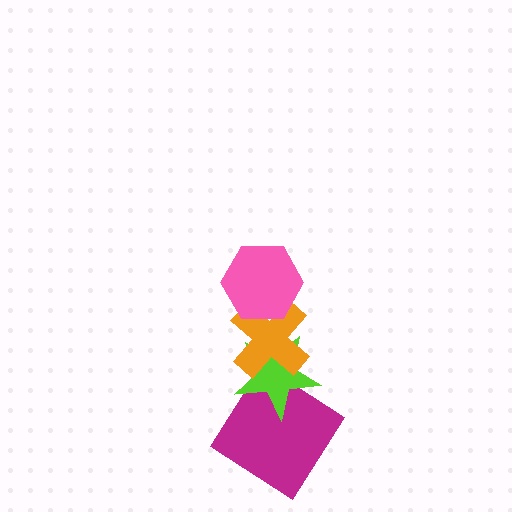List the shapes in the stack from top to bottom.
From top to bottom: the pink hexagon, the orange cross, the lime star, the magenta diamond.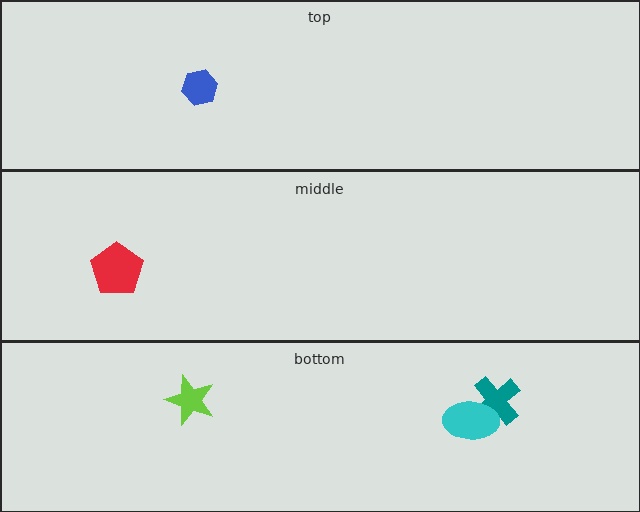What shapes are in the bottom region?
The lime star, the teal cross, the cyan ellipse.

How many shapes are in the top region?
1.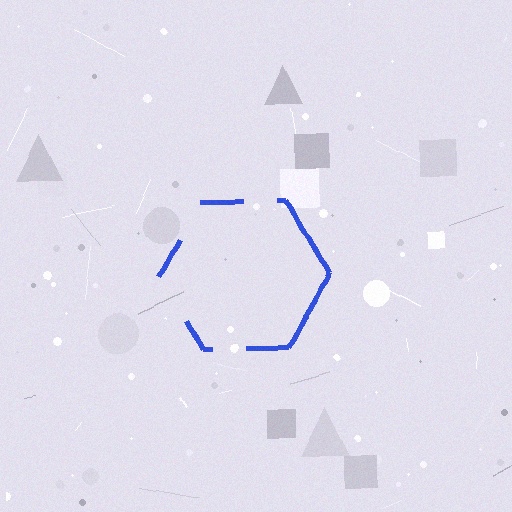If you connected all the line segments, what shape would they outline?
They would outline a hexagon.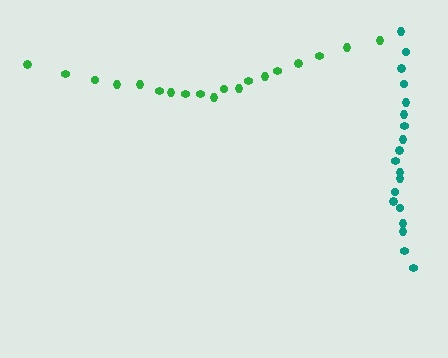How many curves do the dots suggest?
There are 2 distinct paths.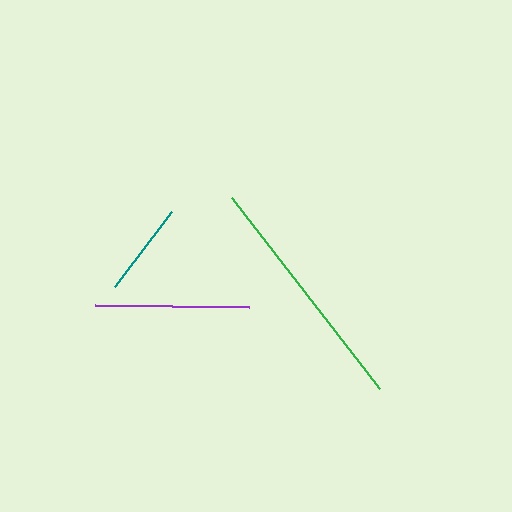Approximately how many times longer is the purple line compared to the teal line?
The purple line is approximately 1.6 times the length of the teal line.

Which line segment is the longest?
The green line is the longest at approximately 242 pixels.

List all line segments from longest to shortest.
From longest to shortest: green, purple, teal.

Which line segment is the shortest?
The teal line is the shortest at approximately 95 pixels.